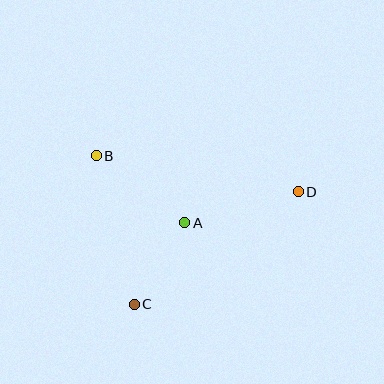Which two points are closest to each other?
Points A and C are closest to each other.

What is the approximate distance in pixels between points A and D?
The distance between A and D is approximately 118 pixels.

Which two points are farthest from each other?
Points B and D are farthest from each other.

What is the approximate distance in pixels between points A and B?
The distance between A and B is approximately 111 pixels.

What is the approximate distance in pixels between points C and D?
The distance between C and D is approximately 199 pixels.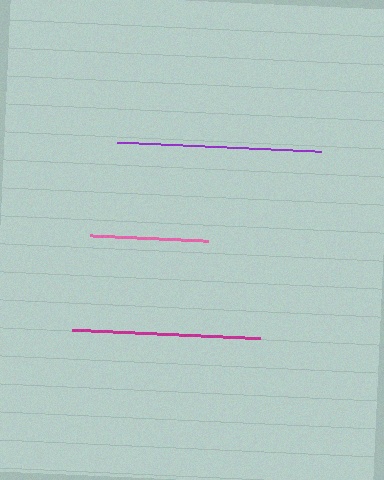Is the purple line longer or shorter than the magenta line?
The purple line is longer than the magenta line.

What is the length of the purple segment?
The purple segment is approximately 205 pixels long.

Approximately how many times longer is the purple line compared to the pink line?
The purple line is approximately 1.7 times the length of the pink line.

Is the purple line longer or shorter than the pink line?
The purple line is longer than the pink line.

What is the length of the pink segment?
The pink segment is approximately 118 pixels long.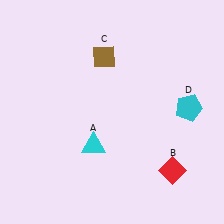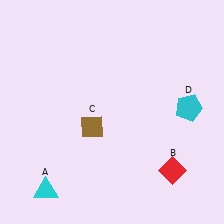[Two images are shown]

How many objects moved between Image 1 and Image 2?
2 objects moved between the two images.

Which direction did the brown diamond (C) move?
The brown diamond (C) moved down.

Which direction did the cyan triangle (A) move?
The cyan triangle (A) moved left.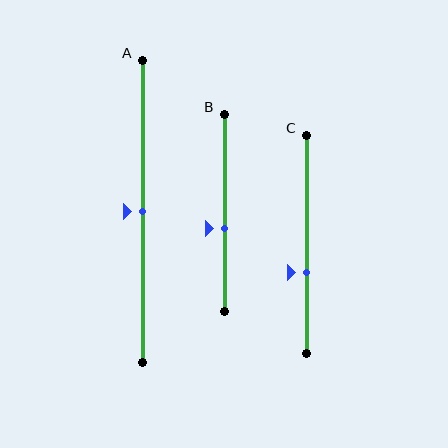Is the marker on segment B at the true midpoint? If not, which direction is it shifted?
No, the marker on segment B is shifted downward by about 8% of the segment length.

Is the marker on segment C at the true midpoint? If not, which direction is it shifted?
No, the marker on segment C is shifted downward by about 13% of the segment length.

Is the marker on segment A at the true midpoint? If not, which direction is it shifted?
Yes, the marker on segment A is at the true midpoint.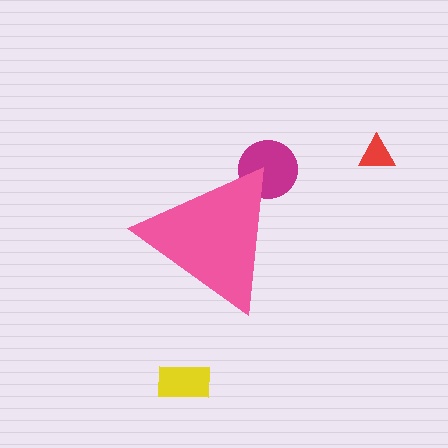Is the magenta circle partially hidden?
Yes, the magenta circle is partially hidden behind the pink triangle.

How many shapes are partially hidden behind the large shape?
1 shape is partially hidden.